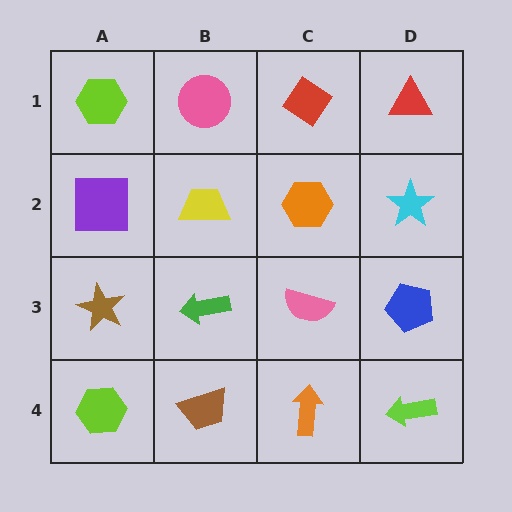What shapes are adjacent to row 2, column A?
A lime hexagon (row 1, column A), a brown star (row 3, column A), a yellow trapezoid (row 2, column B).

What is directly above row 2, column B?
A pink circle.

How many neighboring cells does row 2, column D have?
3.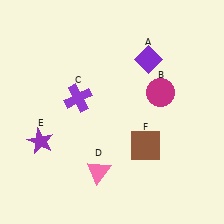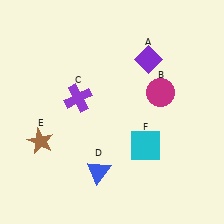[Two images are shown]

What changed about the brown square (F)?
In Image 1, F is brown. In Image 2, it changed to cyan.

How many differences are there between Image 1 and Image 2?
There are 3 differences between the two images.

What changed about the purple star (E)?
In Image 1, E is purple. In Image 2, it changed to brown.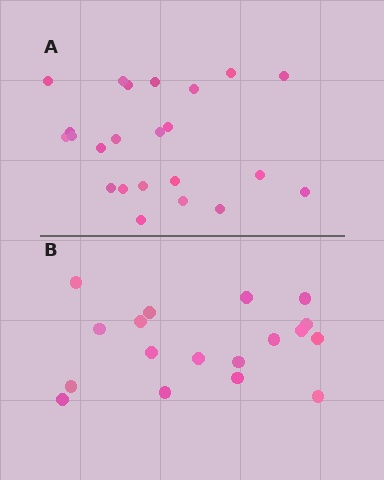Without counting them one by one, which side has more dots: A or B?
Region A (the top region) has more dots.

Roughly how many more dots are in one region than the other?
Region A has about 5 more dots than region B.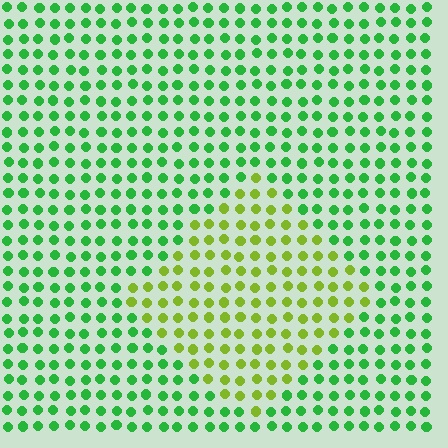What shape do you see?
I see a diamond.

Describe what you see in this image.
The image is filled with small green elements in a uniform arrangement. A diamond-shaped region is visible where the elements are tinted to a slightly different hue, forming a subtle color boundary.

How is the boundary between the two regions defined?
The boundary is defined purely by a slight shift in hue (about 46 degrees). Spacing, size, and orientation are identical on both sides.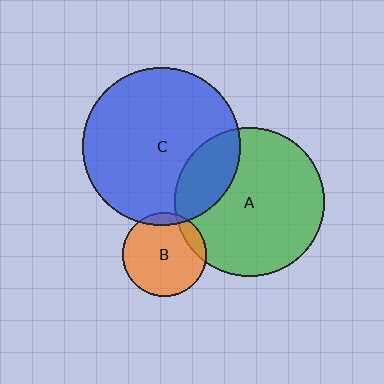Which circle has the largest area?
Circle C (blue).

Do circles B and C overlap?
Yes.